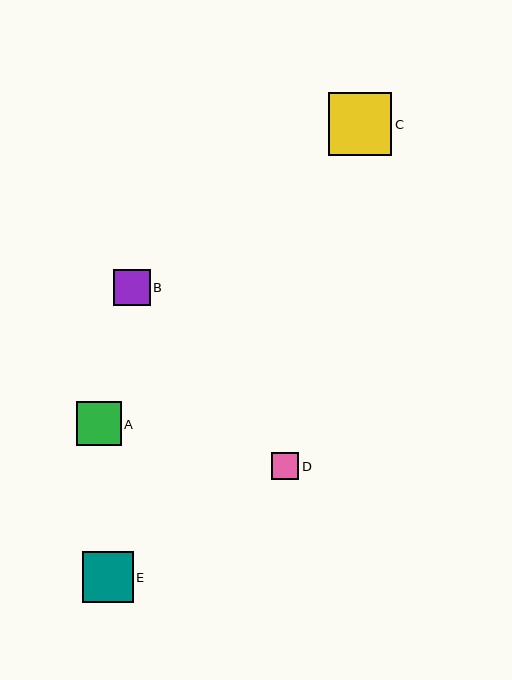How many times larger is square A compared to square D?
Square A is approximately 1.6 times the size of square D.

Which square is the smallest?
Square D is the smallest with a size of approximately 27 pixels.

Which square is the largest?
Square C is the largest with a size of approximately 63 pixels.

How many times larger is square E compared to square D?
Square E is approximately 1.8 times the size of square D.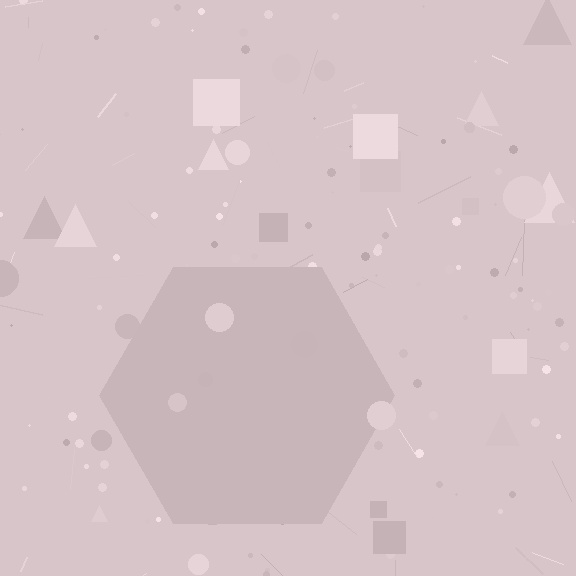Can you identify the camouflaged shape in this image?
The camouflaged shape is a hexagon.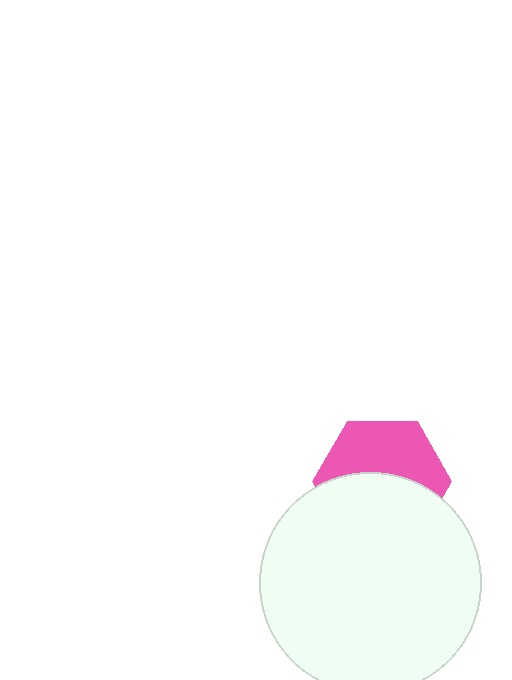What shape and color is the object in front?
The object in front is a white circle.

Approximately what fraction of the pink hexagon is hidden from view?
Roughly 52% of the pink hexagon is hidden behind the white circle.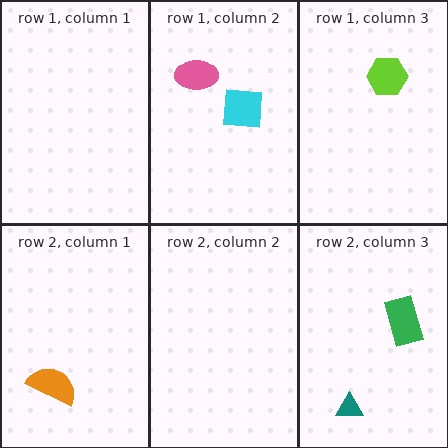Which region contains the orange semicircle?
The row 2, column 1 region.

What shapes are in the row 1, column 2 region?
The pink ellipse, the cyan square.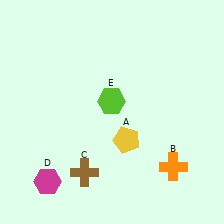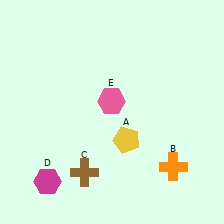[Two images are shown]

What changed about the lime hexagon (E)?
In Image 1, E is lime. In Image 2, it changed to pink.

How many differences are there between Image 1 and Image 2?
There is 1 difference between the two images.